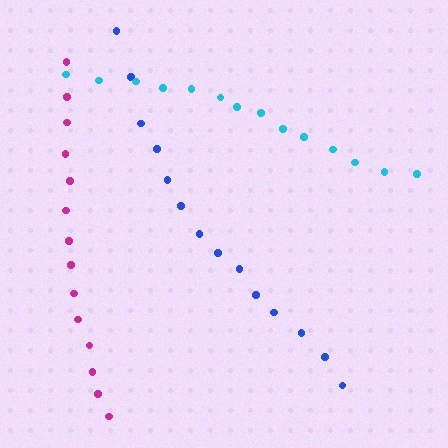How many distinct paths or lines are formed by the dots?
There are 3 distinct paths.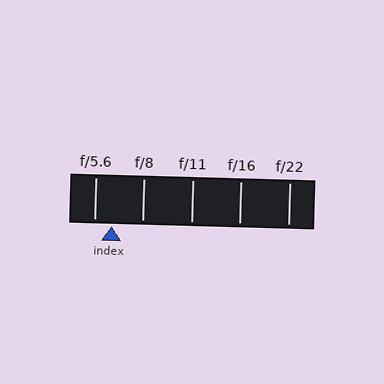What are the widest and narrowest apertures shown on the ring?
The widest aperture shown is f/5.6 and the narrowest is f/22.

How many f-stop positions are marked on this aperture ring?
There are 5 f-stop positions marked.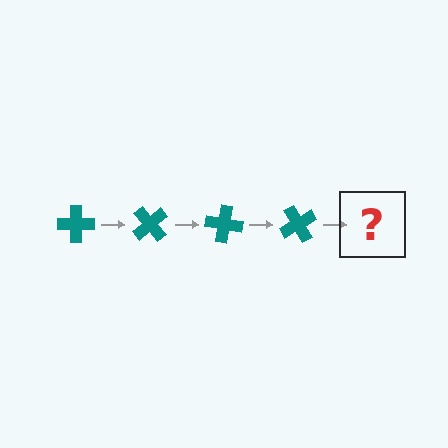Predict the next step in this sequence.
The next step is a teal cross rotated 200 degrees.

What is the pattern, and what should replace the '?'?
The pattern is that the cross rotates 50 degrees each step. The '?' should be a teal cross rotated 200 degrees.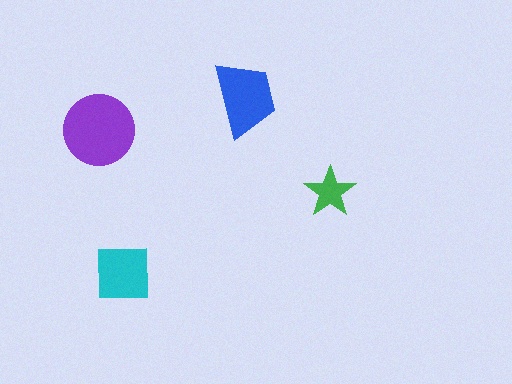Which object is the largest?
The purple circle.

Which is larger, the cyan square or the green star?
The cyan square.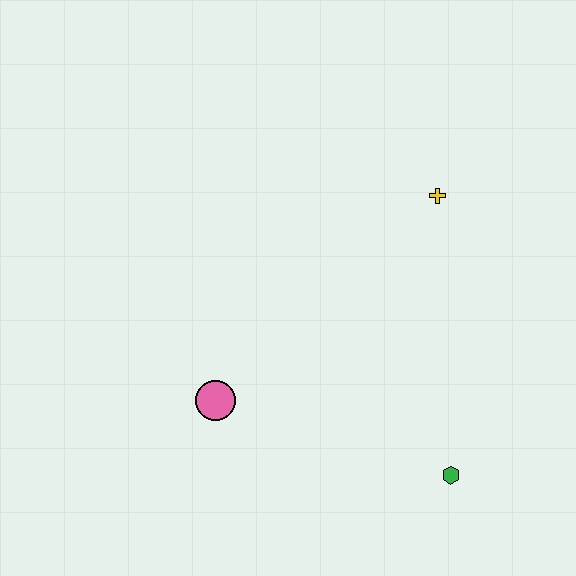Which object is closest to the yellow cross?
The green hexagon is closest to the yellow cross.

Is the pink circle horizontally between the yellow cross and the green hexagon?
No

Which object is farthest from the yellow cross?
The pink circle is farthest from the yellow cross.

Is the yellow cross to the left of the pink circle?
No